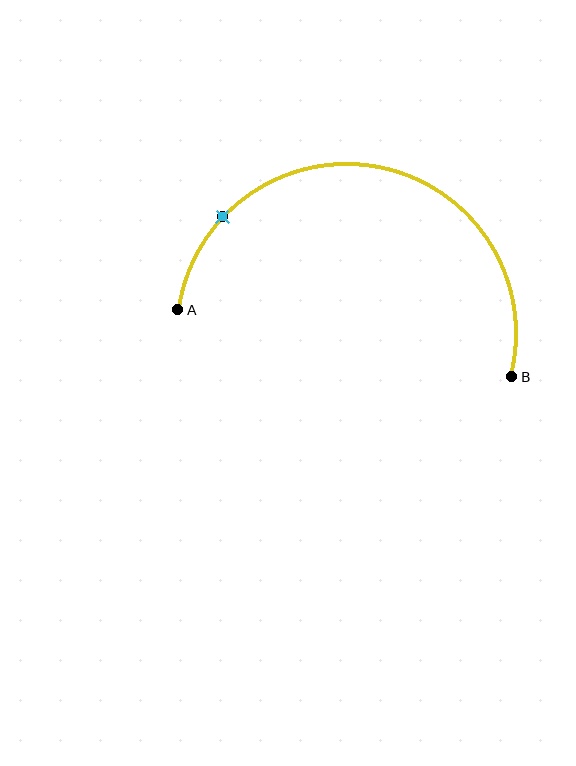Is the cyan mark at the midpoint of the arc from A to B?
No. The cyan mark lies on the arc but is closer to endpoint A. The arc midpoint would be at the point on the curve equidistant along the arc from both A and B.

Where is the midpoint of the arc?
The arc midpoint is the point on the curve farthest from the straight line joining A and B. It sits above that line.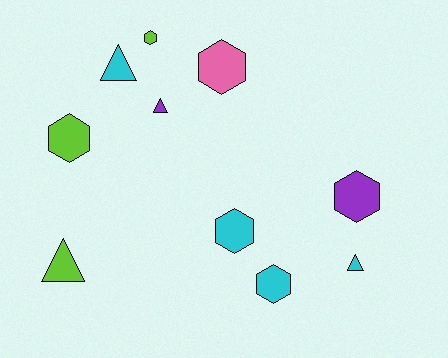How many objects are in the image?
There are 10 objects.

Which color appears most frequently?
Cyan, with 4 objects.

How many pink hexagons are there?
There is 1 pink hexagon.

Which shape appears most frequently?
Hexagon, with 6 objects.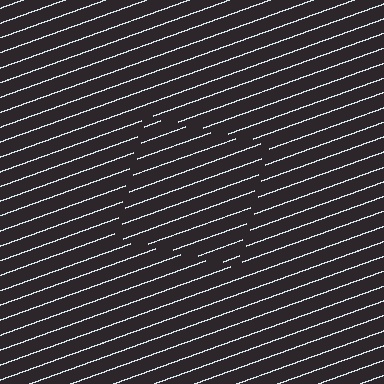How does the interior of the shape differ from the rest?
The interior of the shape contains the same grating, shifted by half a period — the contour is defined by the phase discontinuity where line-ends from the inner and outer gratings abut.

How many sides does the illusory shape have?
4 sides — the line-ends trace a square.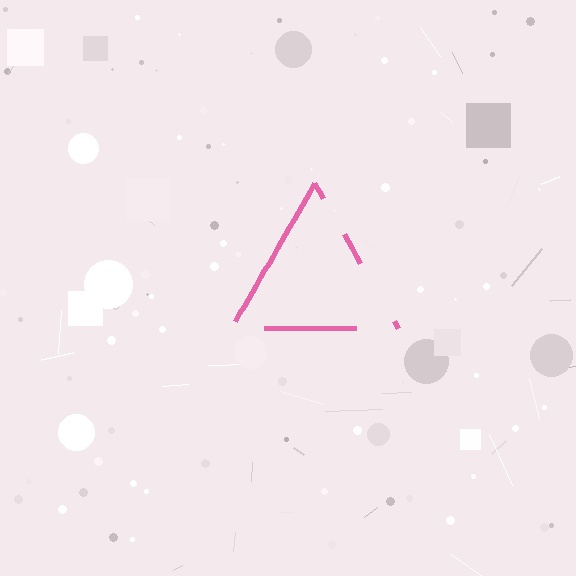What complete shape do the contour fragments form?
The contour fragments form a triangle.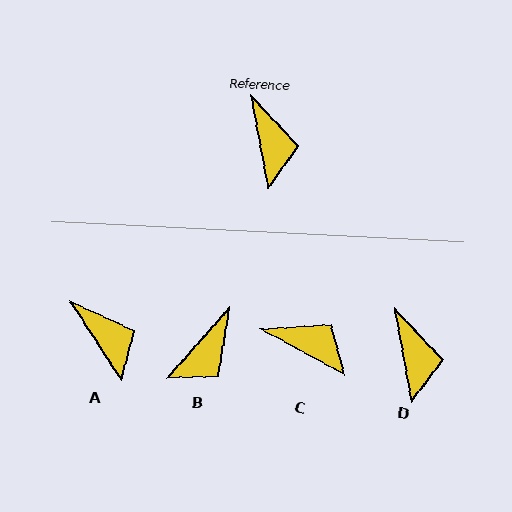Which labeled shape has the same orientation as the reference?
D.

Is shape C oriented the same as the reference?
No, it is off by about 51 degrees.